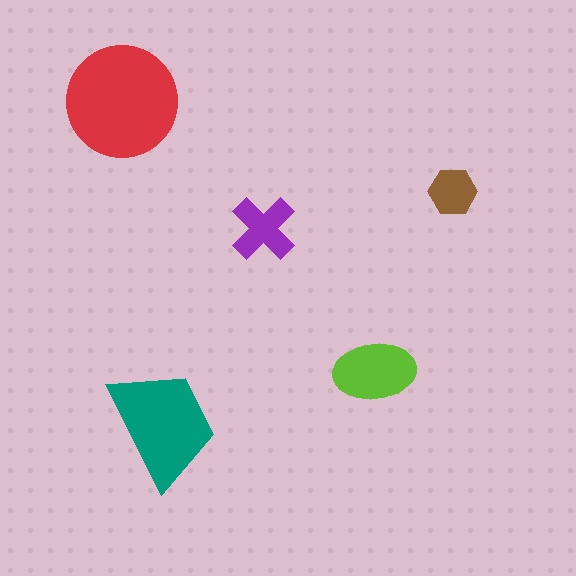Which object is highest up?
The red circle is topmost.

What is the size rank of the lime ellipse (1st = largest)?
3rd.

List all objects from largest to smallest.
The red circle, the teal trapezoid, the lime ellipse, the purple cross, the brown hexagon.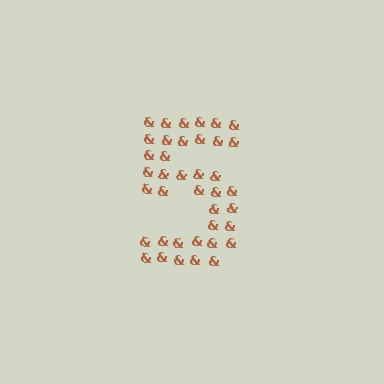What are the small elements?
The small elements are ampersands.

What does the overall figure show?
The overall figure shows the digit 5.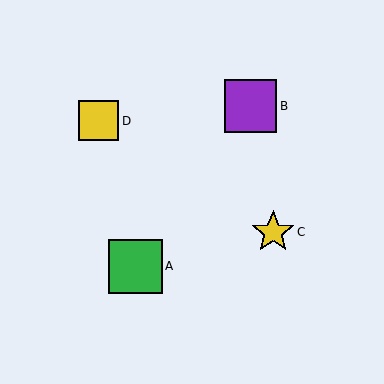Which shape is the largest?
The green square (labeled A) is the largest.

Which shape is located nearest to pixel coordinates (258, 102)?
The purple square (labeled B) at (251, 106) is nearest to that location.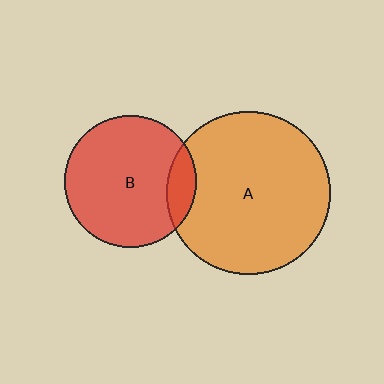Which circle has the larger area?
Circle A (orange).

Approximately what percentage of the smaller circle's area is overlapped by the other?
Approximately 15%.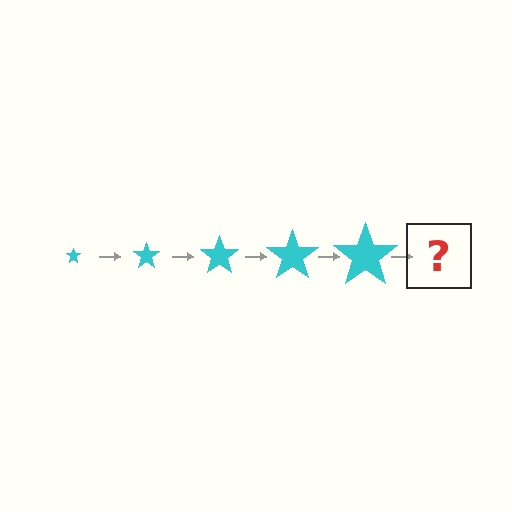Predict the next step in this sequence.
The next step is a cyan star, larger than the previous one.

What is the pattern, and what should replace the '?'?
The pattern is that the star gets progressively larger each step. The '?' should be a cyan star, larger than the previous one.